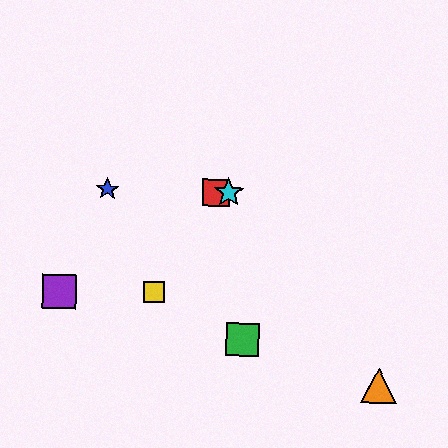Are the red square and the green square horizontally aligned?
No, the red square is at y≈192 and the green square is at y≈340.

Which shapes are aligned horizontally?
The red square, the blue star, the cyan star are aligned horizontally.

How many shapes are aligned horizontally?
3 shapes (the red square, the blue star, the cyan star) are aligned horizontally.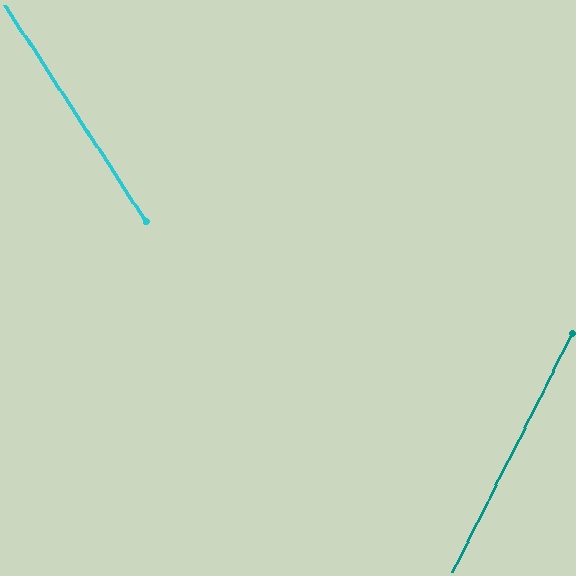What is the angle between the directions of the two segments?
Approximately 60 degrees.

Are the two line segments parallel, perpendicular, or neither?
Neither parallel nor perpendicular — they differ by about 60°.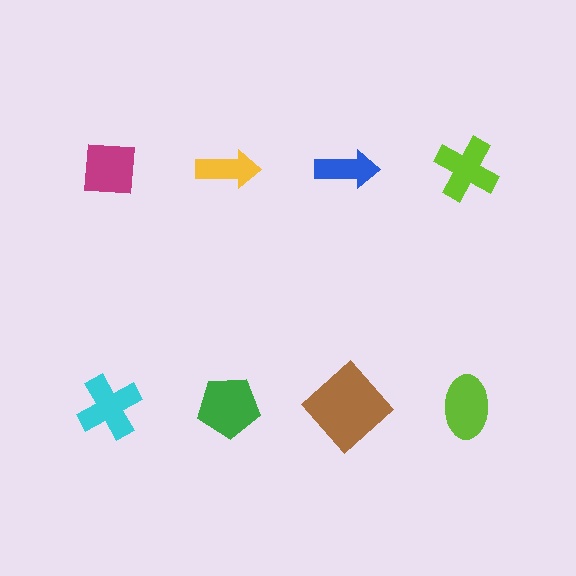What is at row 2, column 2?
A green pentagon.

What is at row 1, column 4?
A lime cross.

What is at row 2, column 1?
A cyan cross.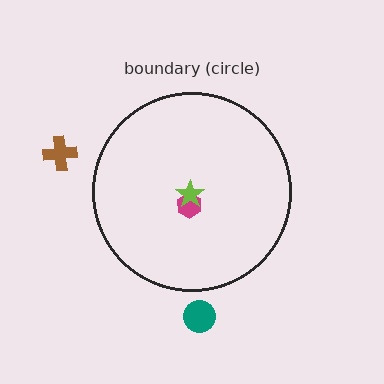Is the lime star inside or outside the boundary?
Inside.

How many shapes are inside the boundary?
2 inside, 2 outside.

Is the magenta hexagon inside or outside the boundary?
Inside.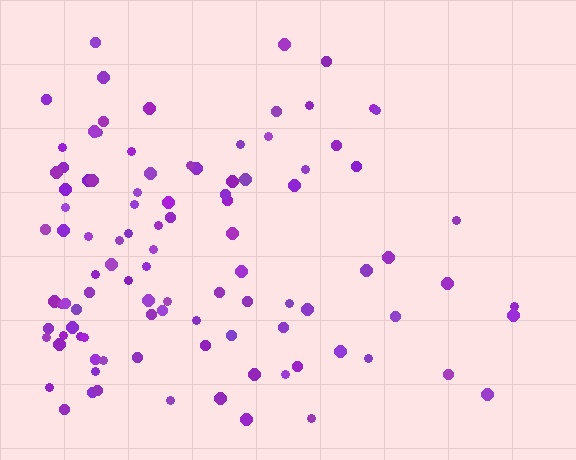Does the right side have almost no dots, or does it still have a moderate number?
Still a moderate number, just noticeably fewer than the left.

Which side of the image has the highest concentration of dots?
The left.